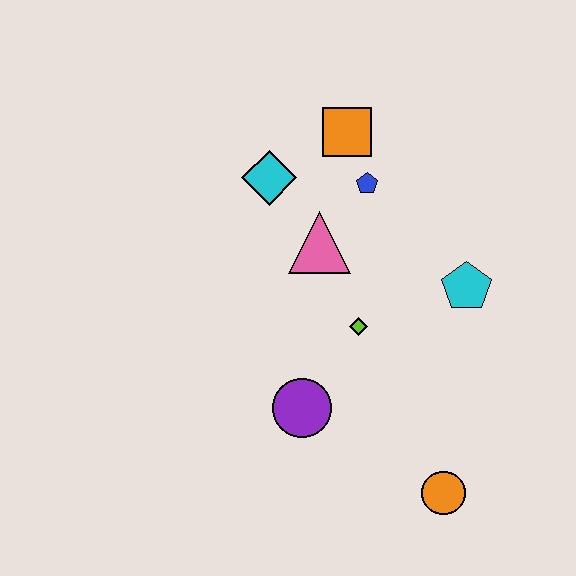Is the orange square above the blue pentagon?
Yes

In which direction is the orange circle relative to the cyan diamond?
The orange circle is below the cyan diamond.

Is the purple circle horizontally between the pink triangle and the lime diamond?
No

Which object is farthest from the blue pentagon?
The orange circle is farthest from the blue pentagon.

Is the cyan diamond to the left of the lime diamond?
Yes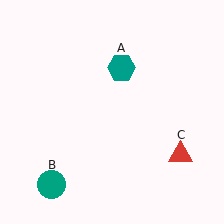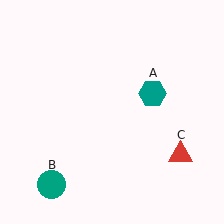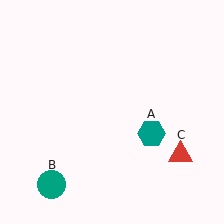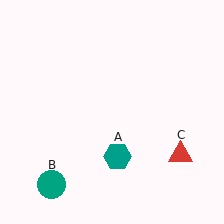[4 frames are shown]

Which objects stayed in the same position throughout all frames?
Teal circle (object B) and red triangle (object C) remained stationary.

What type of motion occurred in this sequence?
The teal hexagon (object A) rotated clockwise around the center of the scene.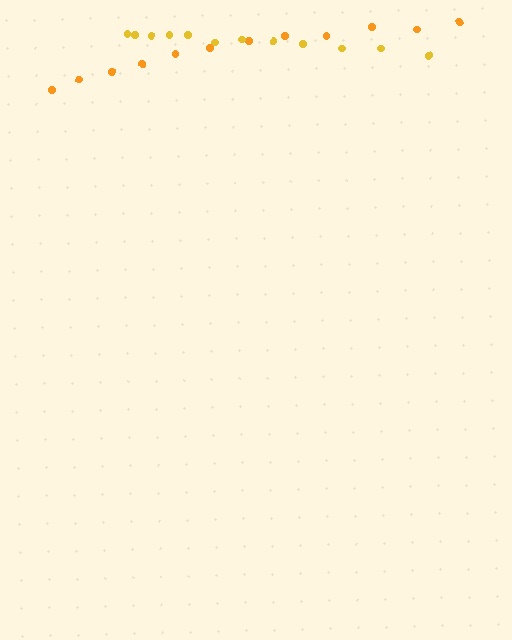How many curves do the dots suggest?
There are 2 distinct paths.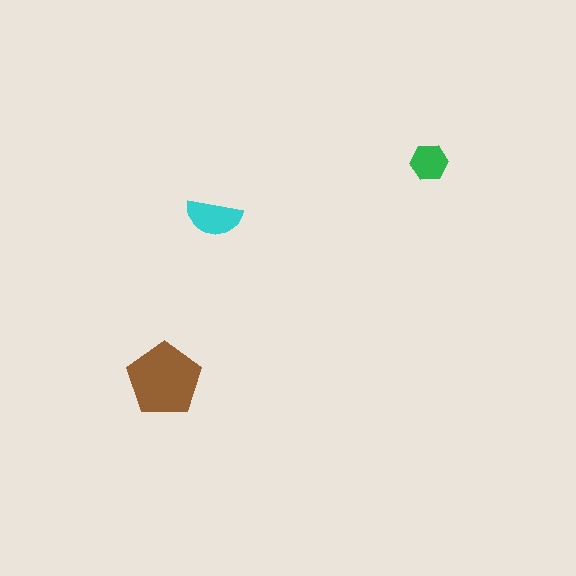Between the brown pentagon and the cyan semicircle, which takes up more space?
The brown pentagon.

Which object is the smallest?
The green hexagon.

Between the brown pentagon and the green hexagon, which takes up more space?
The brown pentagon.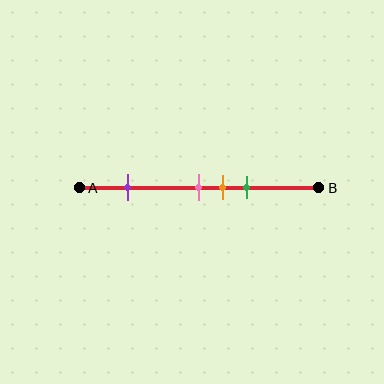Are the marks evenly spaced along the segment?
No, the marks are not evenly spaced.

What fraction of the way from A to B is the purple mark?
The purple mark is approximately 20% (0.2) of the way from A to B.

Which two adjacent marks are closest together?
The pink and orange marks are the closest adjacent pair.